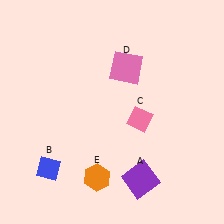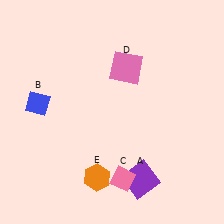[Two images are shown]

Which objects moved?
The objects that moved are: the blue diamond (B), the pink diamond (C).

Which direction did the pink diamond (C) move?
The pink diamond (C) moved down.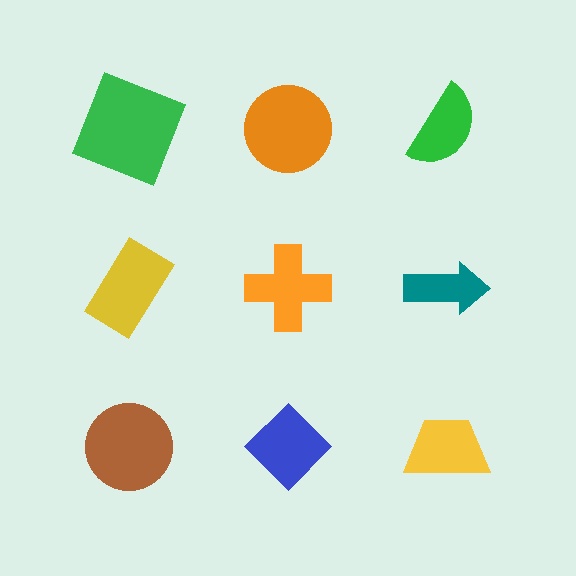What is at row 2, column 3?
A teal arrow.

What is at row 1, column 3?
A green semicircle.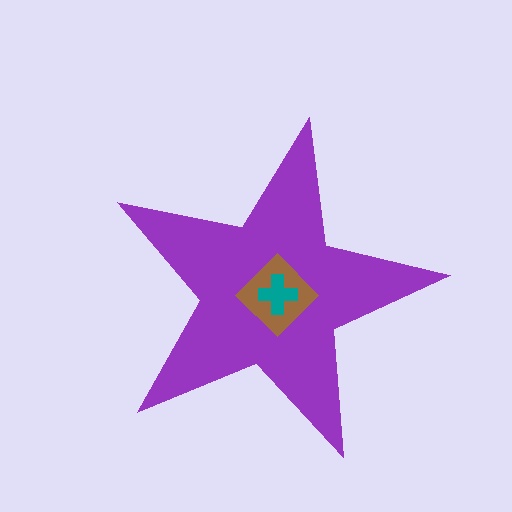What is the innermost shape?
The teal cross.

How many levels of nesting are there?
3.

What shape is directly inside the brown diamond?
The teal cross.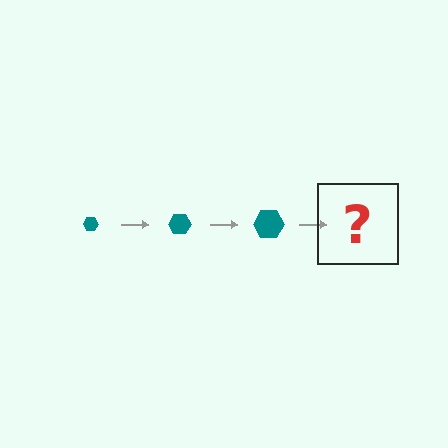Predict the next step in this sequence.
The next step is a teal hexagon, larger than the previous one.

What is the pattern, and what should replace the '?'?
The pattern is that the hexagon gets progressively larger each step. The '?' should be a teal hexagon, larger than the previous one.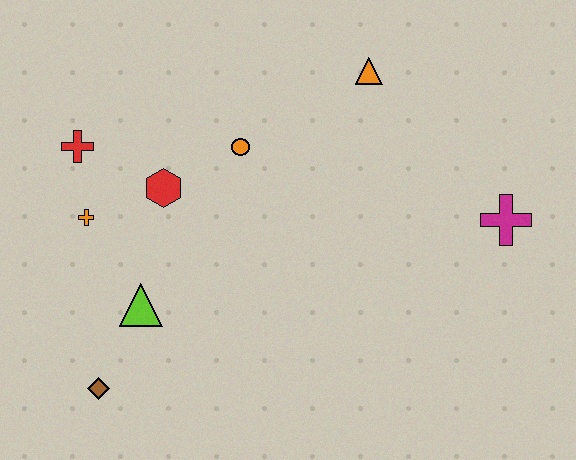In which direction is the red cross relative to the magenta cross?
The red cross is to the left of the magenta cross.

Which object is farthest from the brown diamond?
The magenta cross is farthest from the brown diamond.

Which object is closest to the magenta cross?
The orange triangle is closest to the magenta cross.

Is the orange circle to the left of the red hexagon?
No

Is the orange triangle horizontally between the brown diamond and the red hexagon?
No